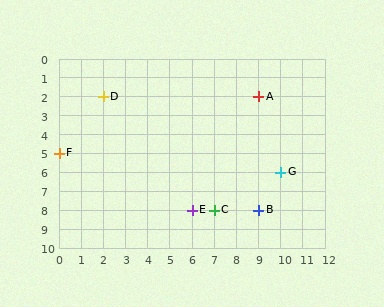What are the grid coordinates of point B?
Point B is at grid coordinates (9, 8).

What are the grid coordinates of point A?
Point A is at grid coordinates (9, 2).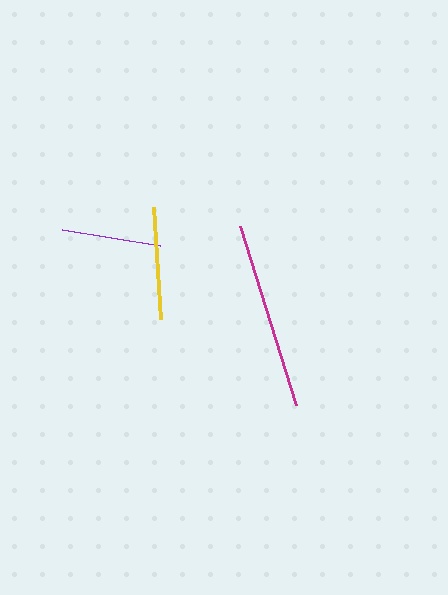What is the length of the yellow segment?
The yellow segment is approximately 112 pixels long.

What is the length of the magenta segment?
The magenta segment is approximately 187 pixels long.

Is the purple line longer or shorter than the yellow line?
The yellow line is longer than the purple line.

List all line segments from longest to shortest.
From longest to shortest: magenta, yellow, purple.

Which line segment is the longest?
The magenta line is the longest at approximately 187 pixels.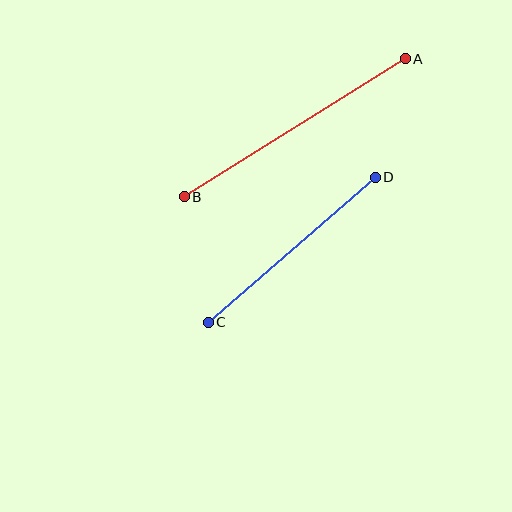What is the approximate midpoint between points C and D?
The midpoint is at approximately (292, 250) pixels.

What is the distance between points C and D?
The distance is approximately 221 pixels.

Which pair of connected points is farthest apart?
Points A and B are farthest apart.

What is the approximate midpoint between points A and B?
The midpoint is at approximately (295, 128) pixels.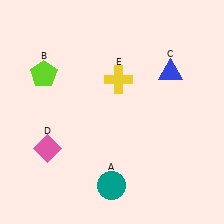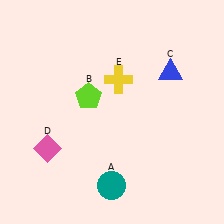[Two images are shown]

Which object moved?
The lime pentagon (B) moved right.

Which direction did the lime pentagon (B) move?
The lime pentagon (B) moved right.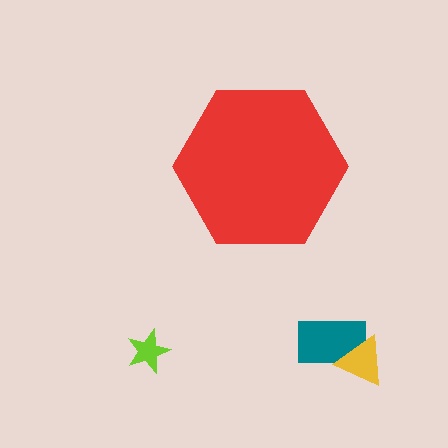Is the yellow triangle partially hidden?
No, the yellow triangle is fully visible.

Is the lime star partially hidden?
No, the lime star is fully visible.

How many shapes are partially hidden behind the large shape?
0 shapes are partially hidden.